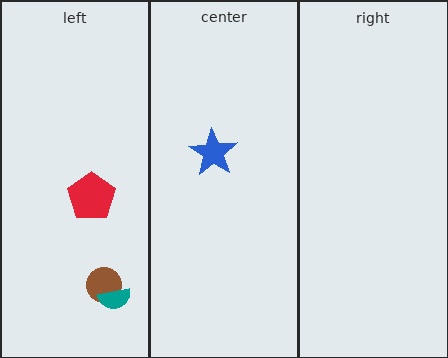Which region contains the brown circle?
The left region.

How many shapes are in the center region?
1.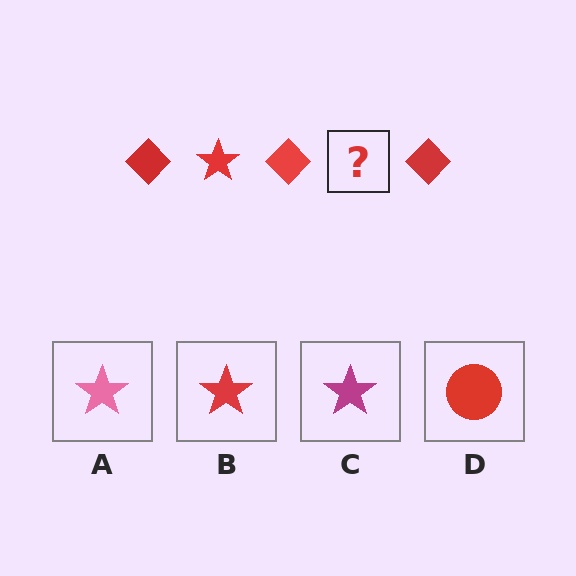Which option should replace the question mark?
Option B.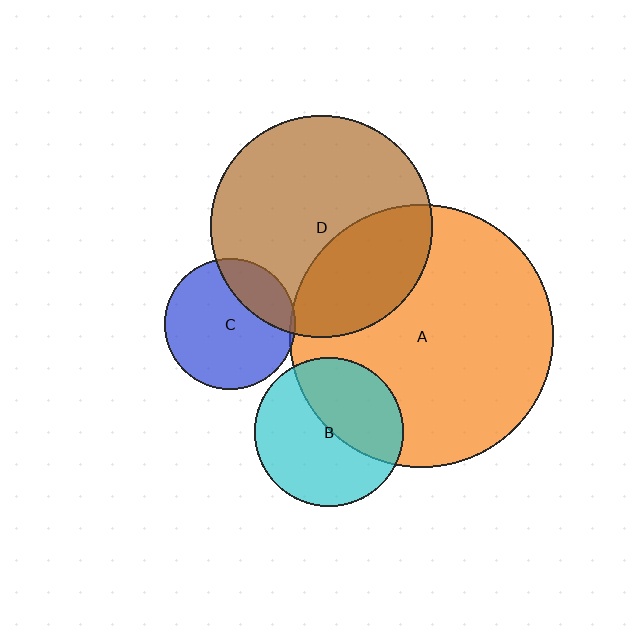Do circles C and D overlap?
Yes.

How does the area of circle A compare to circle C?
Approximately 4.1 times.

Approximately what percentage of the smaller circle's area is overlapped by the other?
Approximately 25%.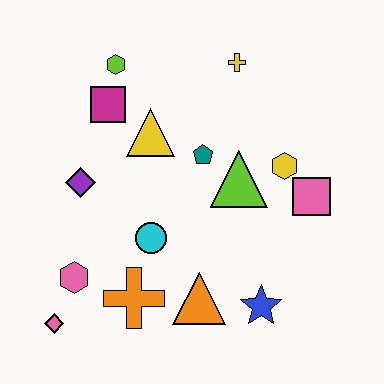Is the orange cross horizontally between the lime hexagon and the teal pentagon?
Yes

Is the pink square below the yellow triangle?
Yes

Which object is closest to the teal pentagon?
The lime triangle is closest to the teal pentagon.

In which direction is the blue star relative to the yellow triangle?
The blue star is below the yellow triangle.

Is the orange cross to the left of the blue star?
Yes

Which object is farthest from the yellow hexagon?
The pink diamond is farthest from the yellow hexagon.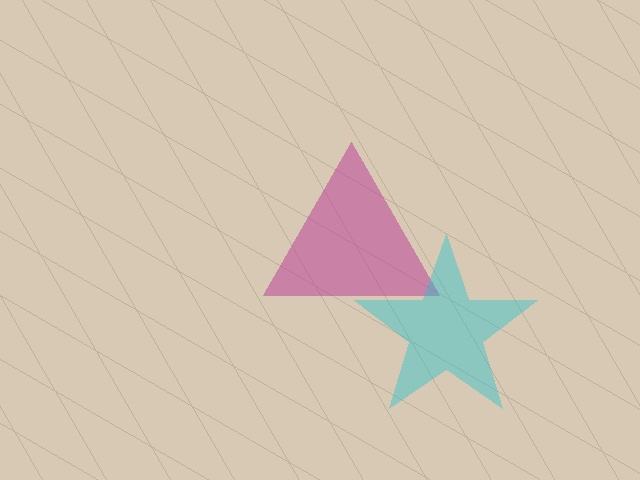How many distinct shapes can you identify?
There are 2 distinct shapes: a magenta triangle, a cyan star.